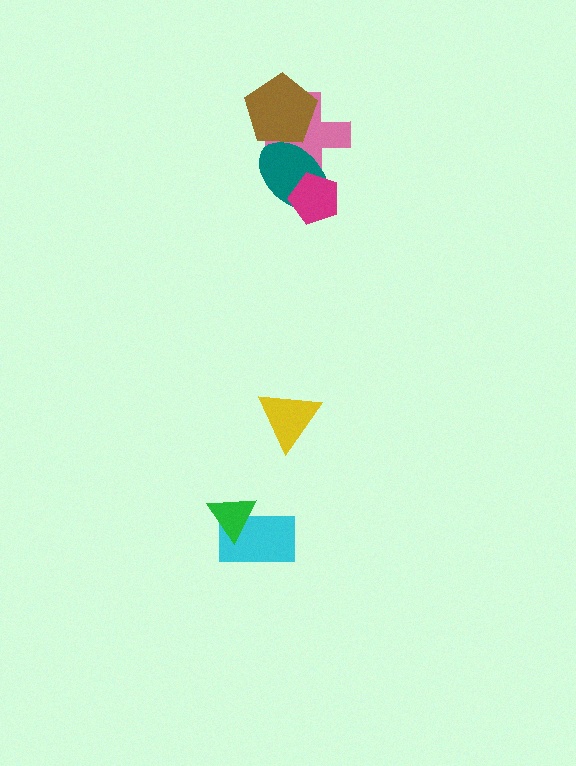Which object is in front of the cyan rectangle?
The green triangle is in front of the cyan rectangle.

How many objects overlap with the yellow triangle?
0 objects overlap with the yellow triangle.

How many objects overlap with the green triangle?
1 object overlaps with the green triangle.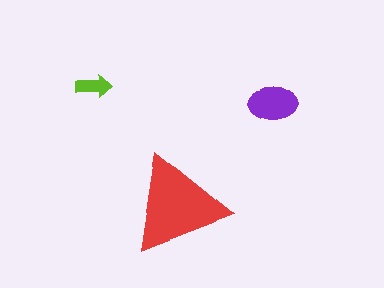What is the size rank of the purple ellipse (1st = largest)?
2nd.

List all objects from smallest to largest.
The lime arrow, the purple ellipse, the red triangle.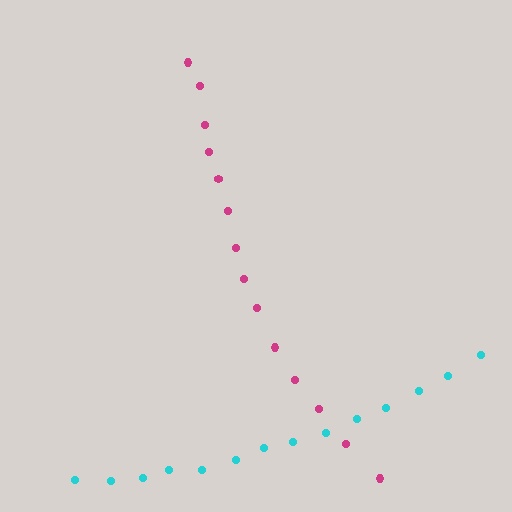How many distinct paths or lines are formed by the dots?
There are 2 distinct paths.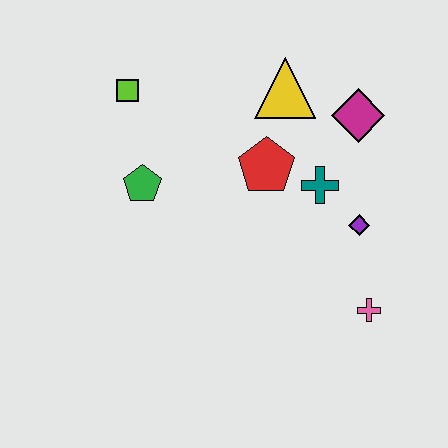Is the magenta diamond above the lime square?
No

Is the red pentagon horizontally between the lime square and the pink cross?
Yes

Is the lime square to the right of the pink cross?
No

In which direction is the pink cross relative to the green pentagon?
The pink cross is to the right of the green pentagon.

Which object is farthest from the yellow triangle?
The pink cross is farthest from the yellow triangle.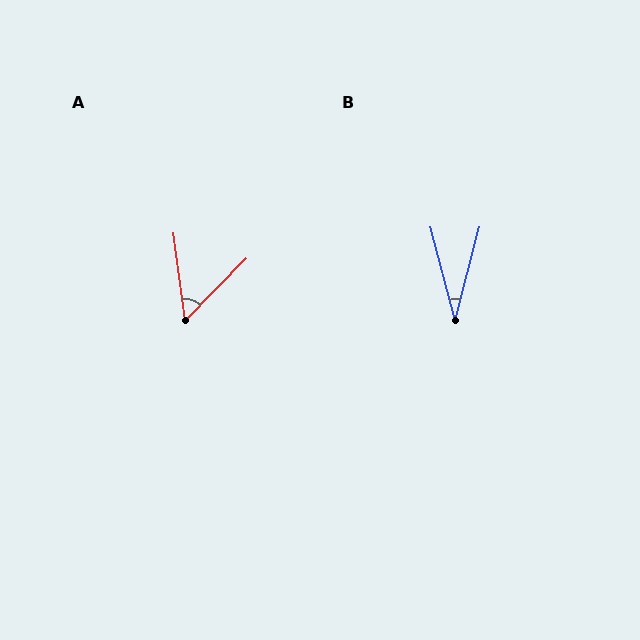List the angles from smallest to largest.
B (30°), A (52°).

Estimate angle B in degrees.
Approximately 30 degrees.